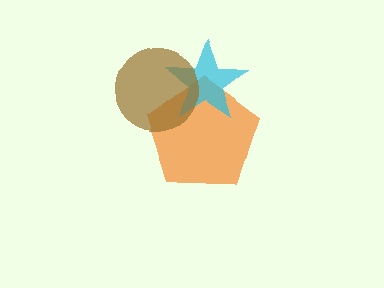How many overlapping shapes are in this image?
There are 3 overlapping shapes in the image.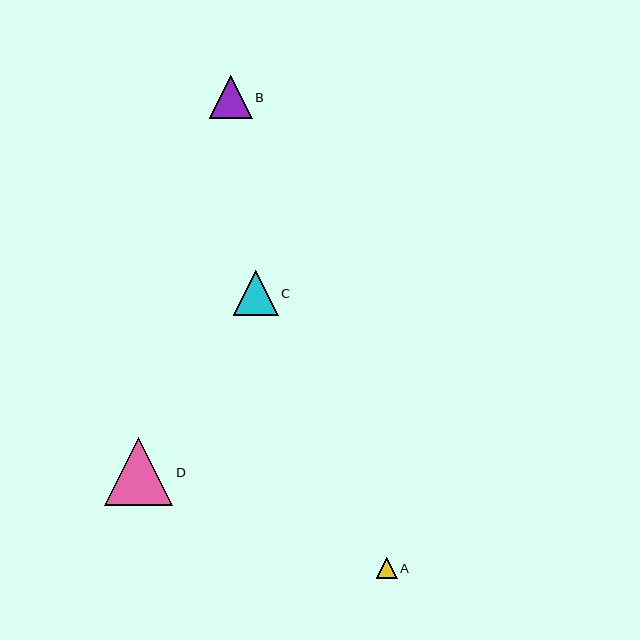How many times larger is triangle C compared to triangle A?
Triangle C is approximately 2.1 times the size of triangle A.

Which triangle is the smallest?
Triangle A is the smallest with a size of approximately 21 pixels.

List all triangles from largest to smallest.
From largest to smallest: D, C, B, A.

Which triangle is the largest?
Triangle D is the largest with a size of approximately 68 pixels.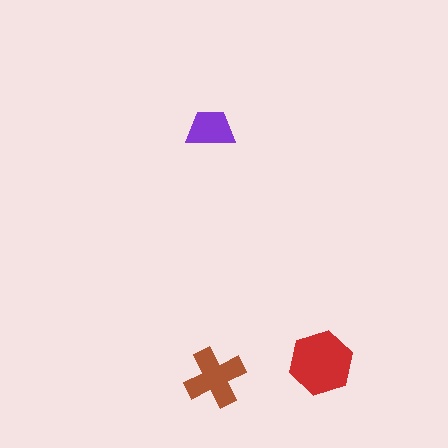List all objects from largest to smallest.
The red hexagon, the brown cross, the purple trapezoid.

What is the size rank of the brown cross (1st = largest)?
2nd.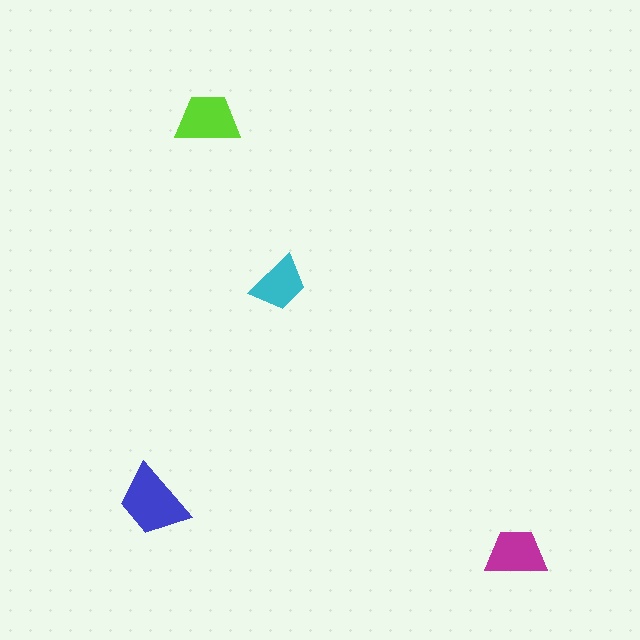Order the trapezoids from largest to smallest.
the blue one, the lime one, the magenta one, the cyan one.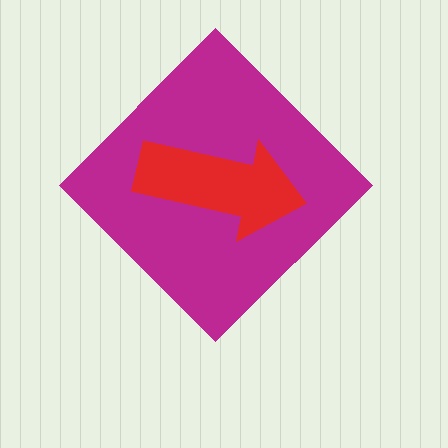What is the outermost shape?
The magenta diamond.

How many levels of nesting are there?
2.